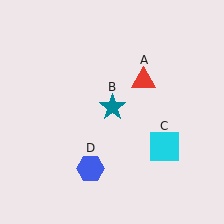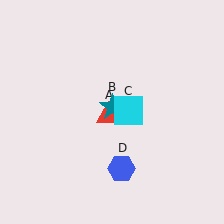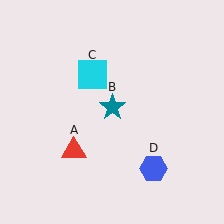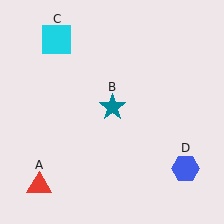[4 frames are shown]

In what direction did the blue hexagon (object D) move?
The blue hexagon (object D) moved right.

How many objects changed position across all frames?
3 objects changed position: red triangle (object A), cyan square (object C), blue hexagon (object D).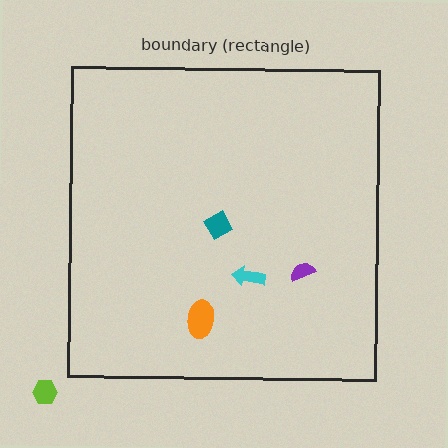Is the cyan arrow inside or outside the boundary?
Inside.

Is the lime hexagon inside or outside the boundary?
Outside.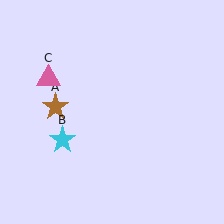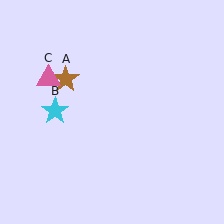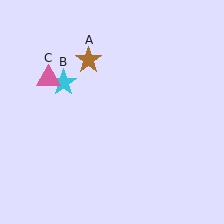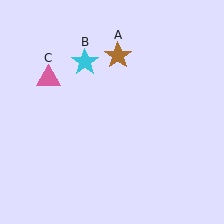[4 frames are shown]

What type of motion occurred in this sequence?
The brown star (object A), cyan star (object B) rotated clockwise around the center of the scene.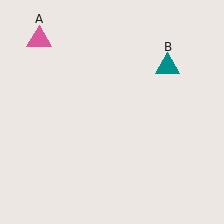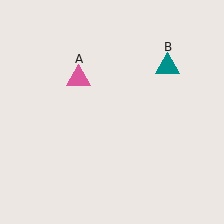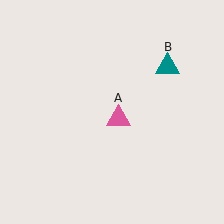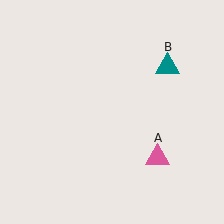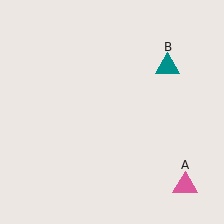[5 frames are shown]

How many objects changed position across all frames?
1 object changed position: pink triangle (object A).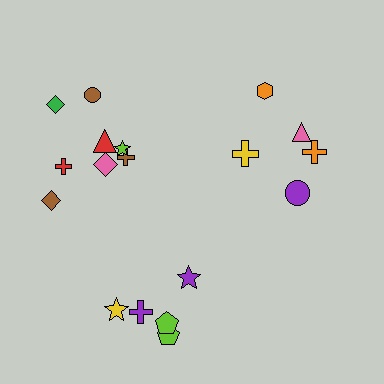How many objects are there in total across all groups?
There are 18 objects.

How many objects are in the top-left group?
There are 8 objects.